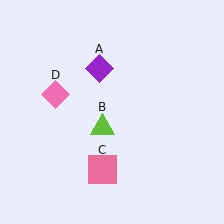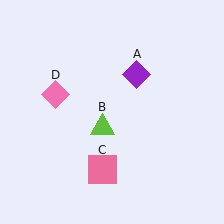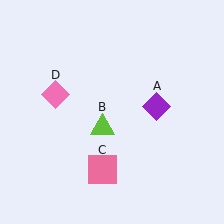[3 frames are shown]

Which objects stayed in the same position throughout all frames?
Lime triangle (object B) and pink square (object C) and pink diamond (object D) remained stationary.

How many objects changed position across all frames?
1 object changed position: purple diamond (object A).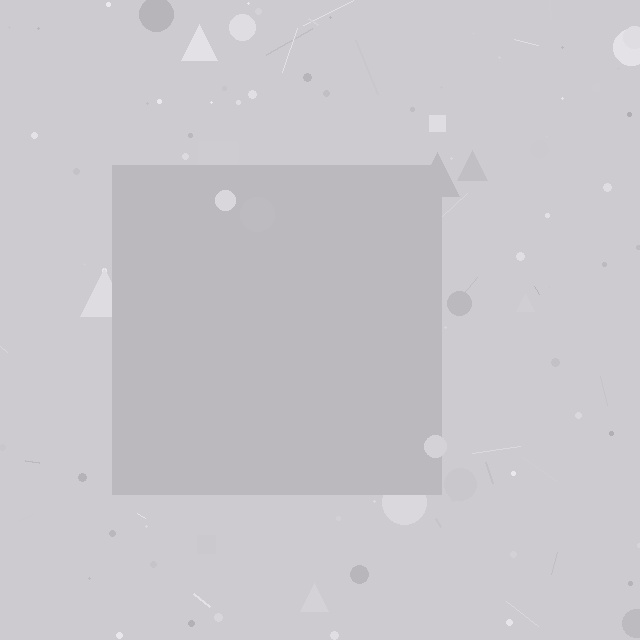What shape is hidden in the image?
A square is hidden in the image.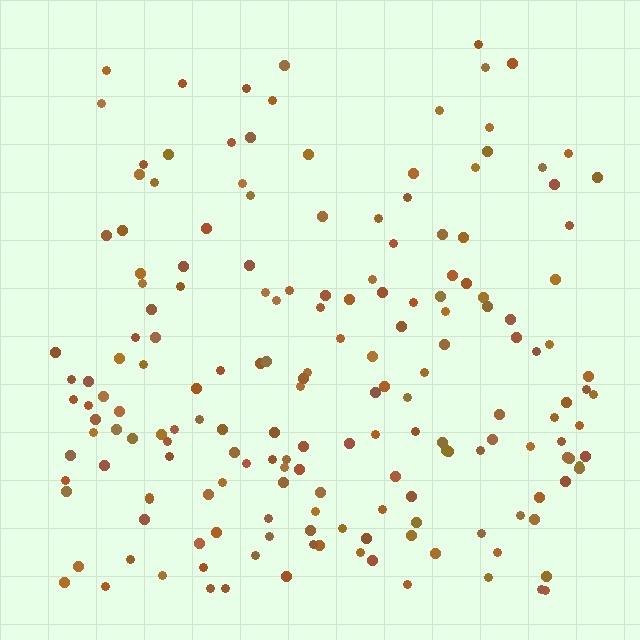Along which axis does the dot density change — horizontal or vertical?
Vertical.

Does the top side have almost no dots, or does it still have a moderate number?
Still a moderate number, just noticeably fewer than the bottom.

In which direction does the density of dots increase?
From top to bottom, with the bottom side densest.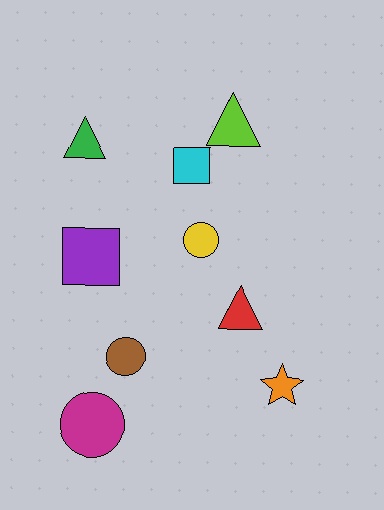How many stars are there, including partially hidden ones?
There is 1 star.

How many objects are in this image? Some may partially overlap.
There are 9 objects.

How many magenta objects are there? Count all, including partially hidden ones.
There is 1 magenta object.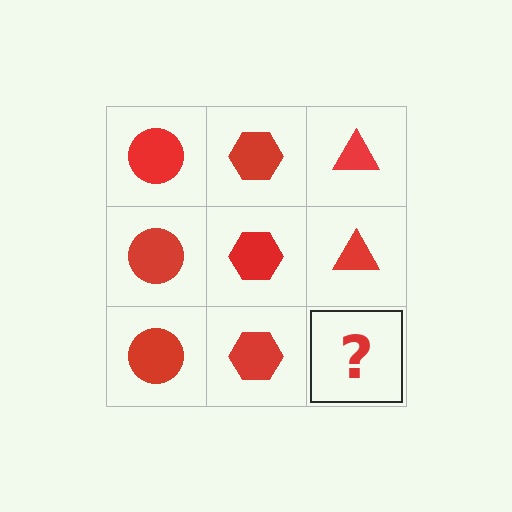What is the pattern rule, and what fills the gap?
The rule is that each column has a consistent shape. The gap should be filled with a red triangle.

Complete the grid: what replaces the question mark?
The question mark should be replaced with a red triangle.